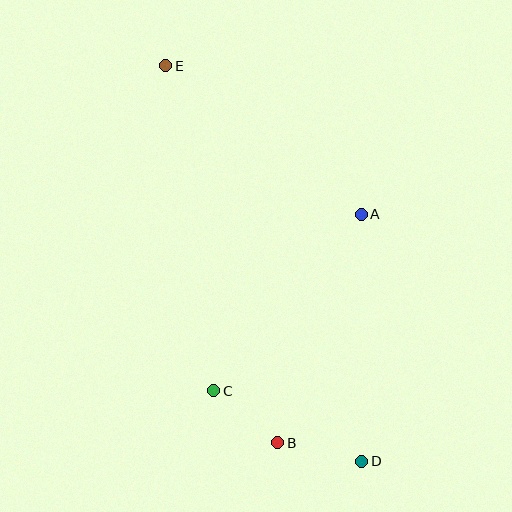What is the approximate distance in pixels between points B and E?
The distance between B and E is approximately 394 pixels.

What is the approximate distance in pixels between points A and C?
The distance between A and C is approximately 230 pixels.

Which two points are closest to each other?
Points B and C are closest to each other.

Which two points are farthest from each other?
Points D and E are farthest from each other.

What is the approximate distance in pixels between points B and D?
The distance between B and D is approximately 86 pixels.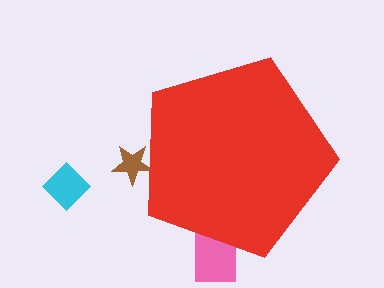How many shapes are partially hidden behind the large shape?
2 shapes are partially hidden.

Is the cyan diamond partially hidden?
No, the cyan diamond is fully visible.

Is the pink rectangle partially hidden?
Yes, the pink rectangle is partially hidden behind the red pentagon.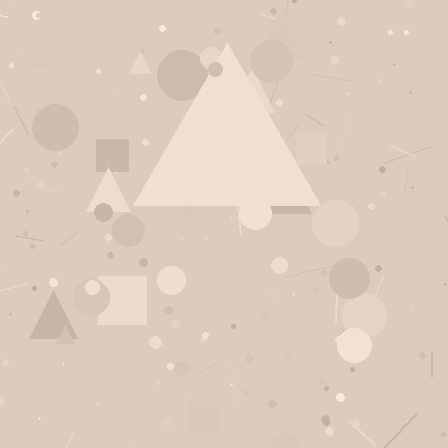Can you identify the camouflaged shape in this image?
The camouflaged shape is a triangle.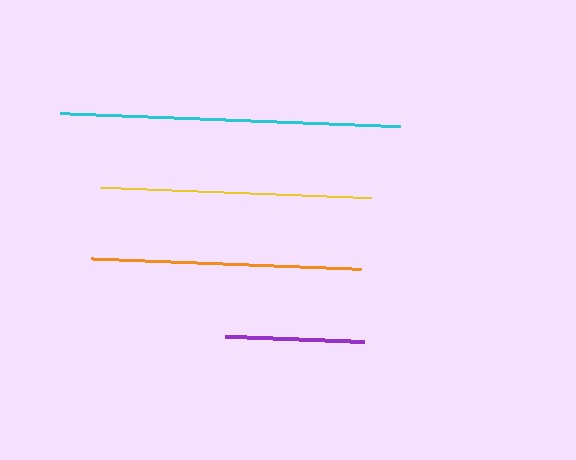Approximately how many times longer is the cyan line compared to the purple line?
The cyan line is approximately 2.4 times the length of the purple line.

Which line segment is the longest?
The cyan line is the longest at approximately 340 pixels.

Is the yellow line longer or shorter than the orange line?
The yellow line is longer than the orange line.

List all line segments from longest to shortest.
From longest to shortest: cyan, yellow, orange, purple.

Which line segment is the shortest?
The purple line is the shortest at approximately 139 pixels.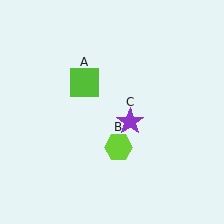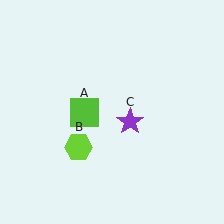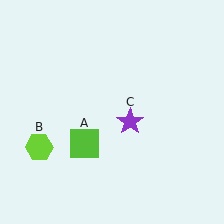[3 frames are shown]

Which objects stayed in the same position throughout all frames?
Purple star (object C) remained stationary.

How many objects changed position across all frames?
2 objects changed position: lime square (object A), lime hexagon (object B).